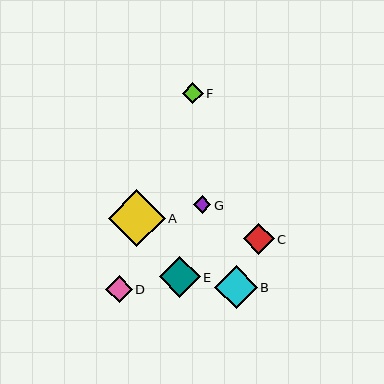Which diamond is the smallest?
Diamond G is the smallest with a size of approximately 18 pixels.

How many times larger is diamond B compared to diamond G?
Diamond B is approximately 2.4 times the size of diamond G.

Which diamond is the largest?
Diamond A is the largest with a size of approximately 57 pixels.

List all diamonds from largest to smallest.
From largest to smallest: A, B, E, C, D, F, G.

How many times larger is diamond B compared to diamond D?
Diamond B is approximately 1.6 times the size of diamond D.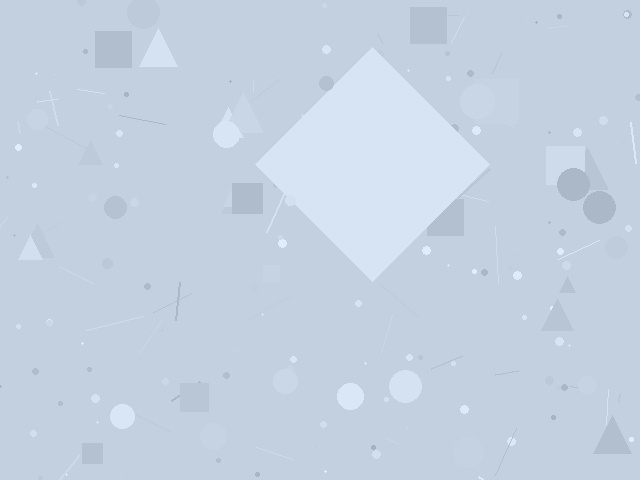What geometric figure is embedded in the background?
A diamond is embedded in the background.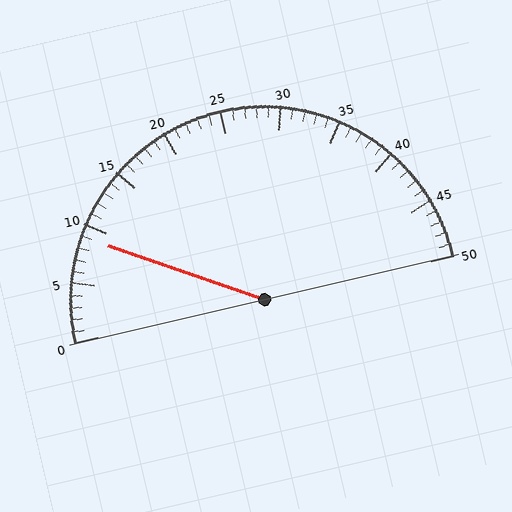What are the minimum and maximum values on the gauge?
The gauge ranges from 0 to 50.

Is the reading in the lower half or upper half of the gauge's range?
The reading is in the lower half of the range (0 to 50).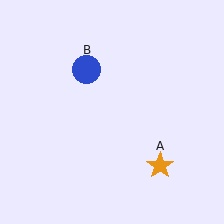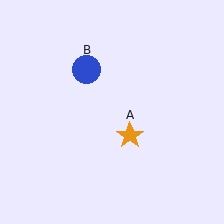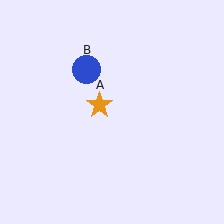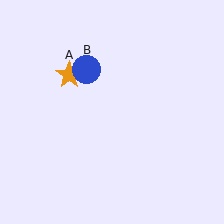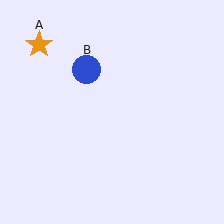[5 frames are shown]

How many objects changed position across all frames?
1 object changed position: orange star (object A).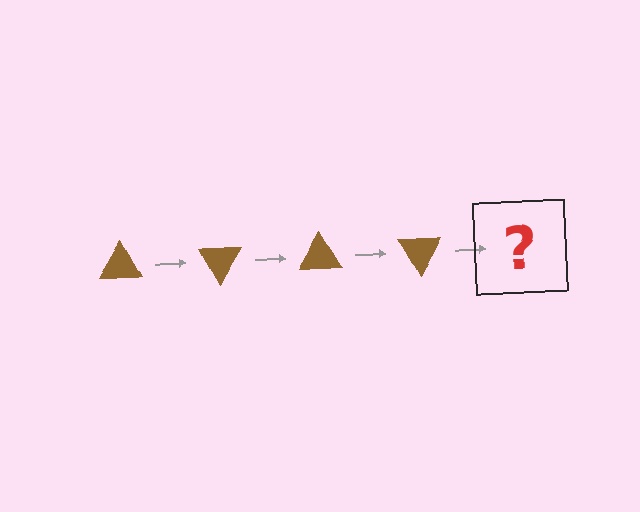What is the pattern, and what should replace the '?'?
The pattern is that the triangle rotates 60 degrees each step. The '?' should be a brown triangle rotated 240 degrees.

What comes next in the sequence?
The next element should be a brown triangle rotated 240 degrees.